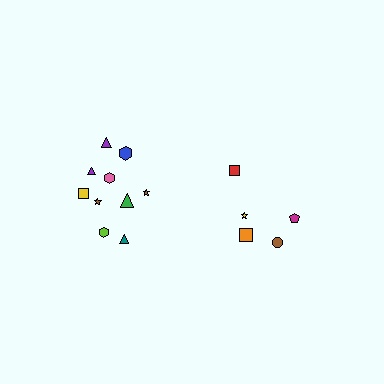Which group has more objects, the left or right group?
The left group.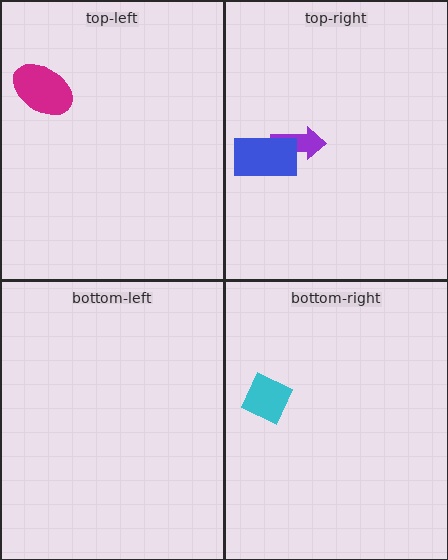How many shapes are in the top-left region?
1.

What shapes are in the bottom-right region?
The cyan diamond.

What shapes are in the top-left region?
The magenta ellipse.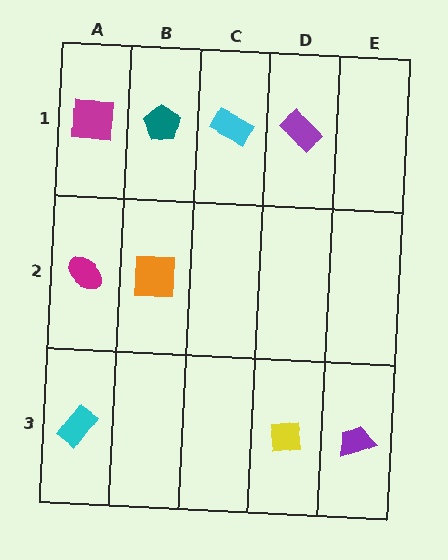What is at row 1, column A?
A magenta square.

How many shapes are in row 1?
4 shapes.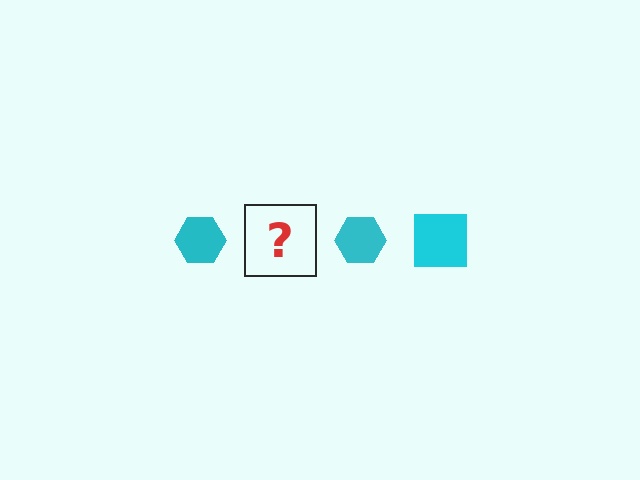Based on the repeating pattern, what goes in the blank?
The blank should be a cyan square.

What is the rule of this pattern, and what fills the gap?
The rule is that the pattern cycles through hexagon, square shapes in cyan. The gap should be filled with a cyan square.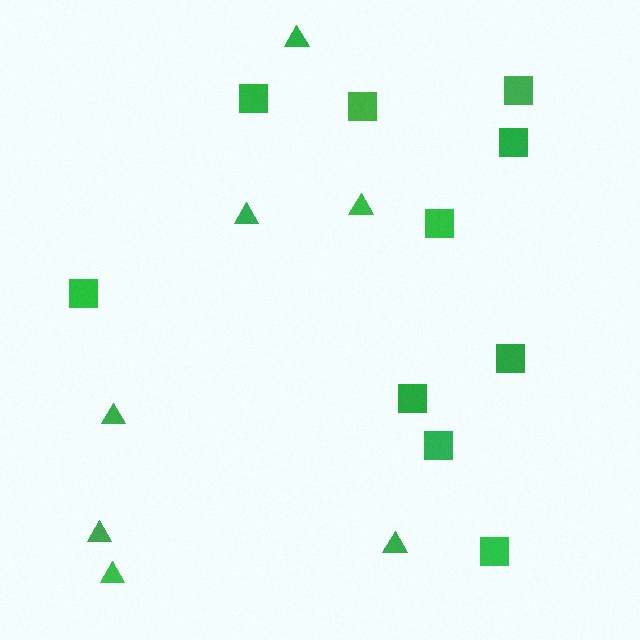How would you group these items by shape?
There are 2 groups: one group of squares (10) and one group of triangles (7).